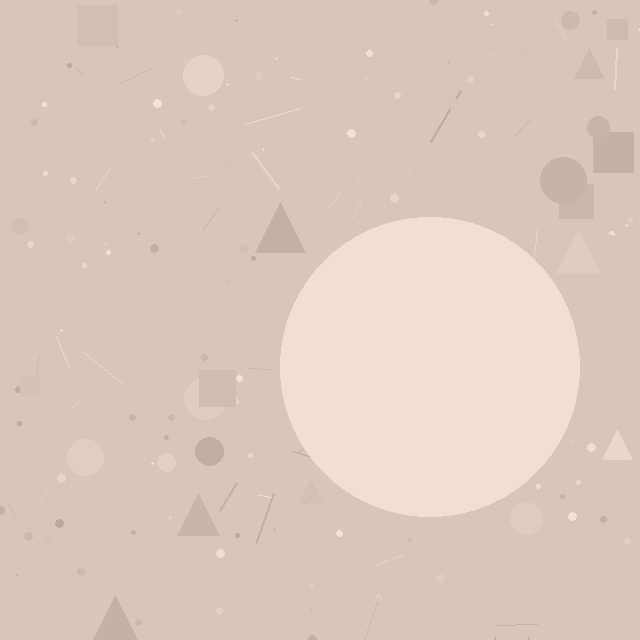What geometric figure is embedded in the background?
A circle is embedded in the background.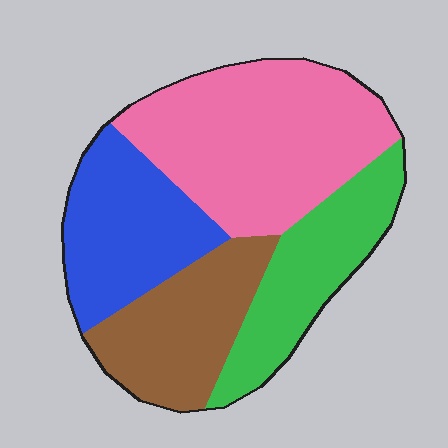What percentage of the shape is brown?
Brown covers 21% of the shape.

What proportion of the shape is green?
Green takes up less than a quarter of the shape.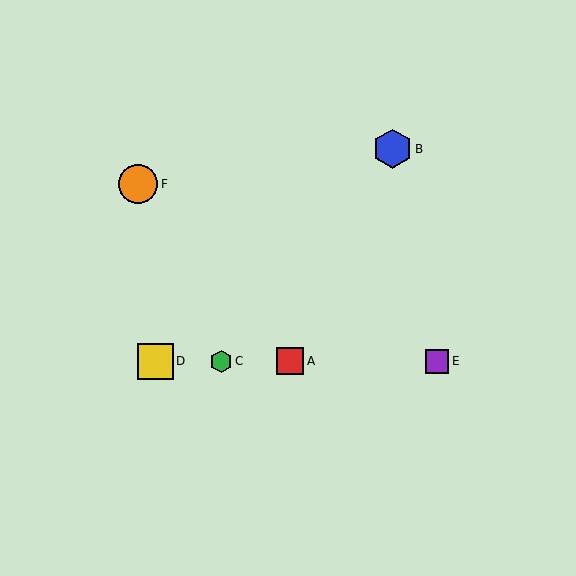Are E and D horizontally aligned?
Yes, both are at y≈361.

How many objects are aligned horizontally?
4 objects (A, C, D, E) are aligned horizontally.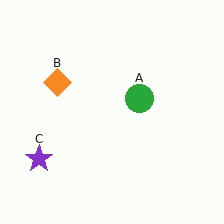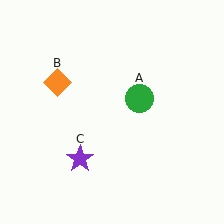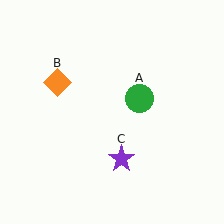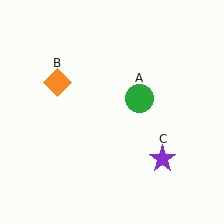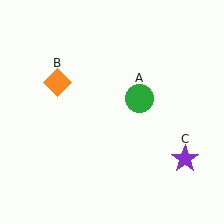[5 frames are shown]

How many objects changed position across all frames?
1 object changed position: purple star (object C).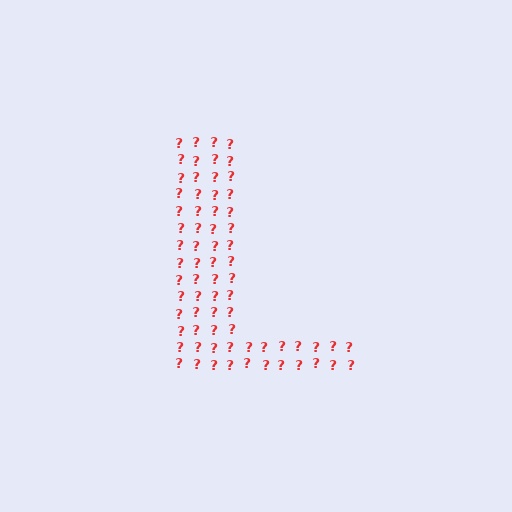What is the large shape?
The large shape is the letter L.